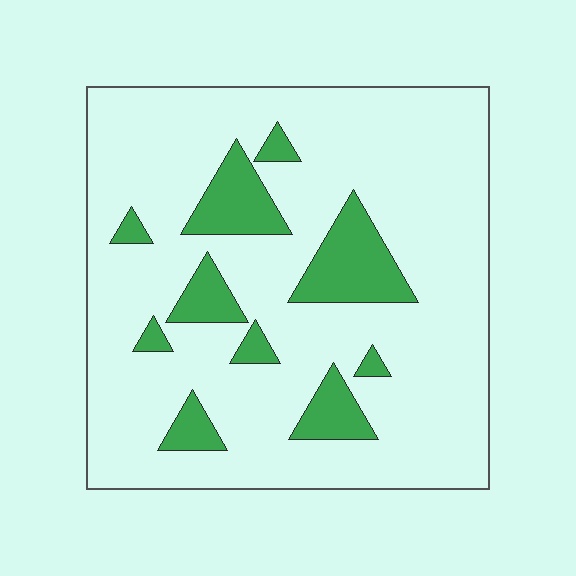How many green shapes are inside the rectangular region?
10.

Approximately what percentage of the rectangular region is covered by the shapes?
Approximately 15%.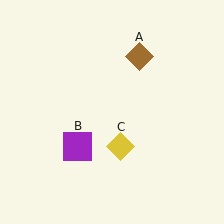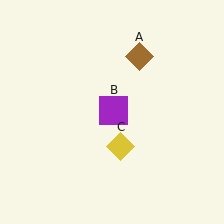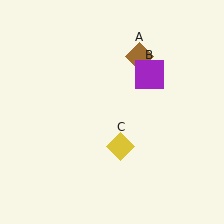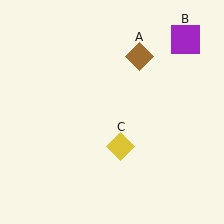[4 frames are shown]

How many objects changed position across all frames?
1 object changed position: purple square (object B).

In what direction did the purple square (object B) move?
The purple square (object B) moved up and to the right.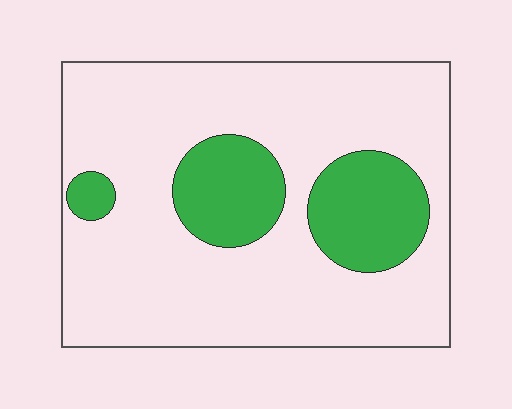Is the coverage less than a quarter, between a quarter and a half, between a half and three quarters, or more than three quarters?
Less than a quarter.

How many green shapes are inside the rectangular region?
3.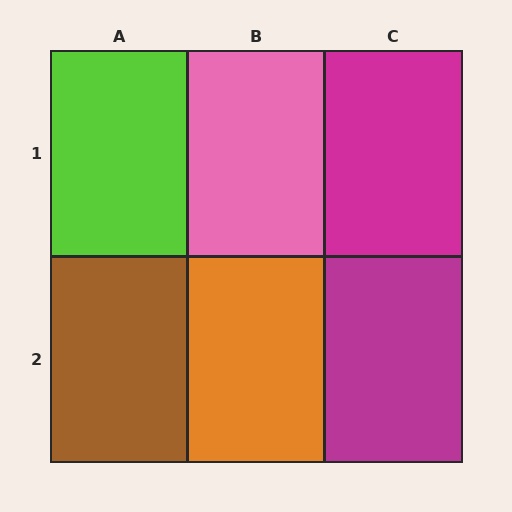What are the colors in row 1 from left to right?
Lime, pink, magenta.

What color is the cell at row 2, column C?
Magenta.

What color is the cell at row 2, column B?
Orange.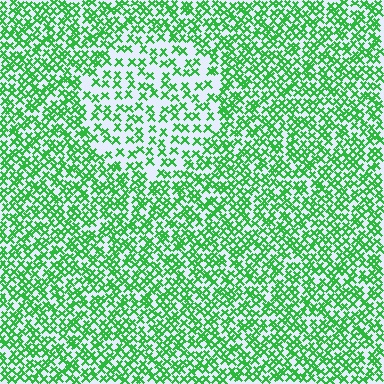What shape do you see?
I see a circle.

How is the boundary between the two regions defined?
The boundary is defined by a change in element density (approximately 1.9x ratio). All elements are the same color, size, and shape.